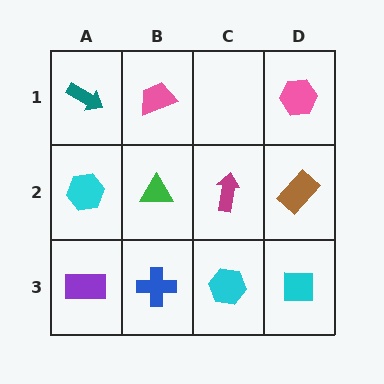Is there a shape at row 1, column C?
No, that cell is empty.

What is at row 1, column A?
A teal arrow.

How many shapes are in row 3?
4 shapes.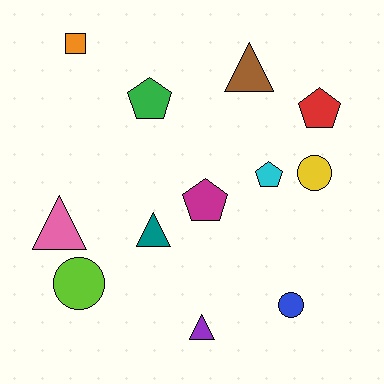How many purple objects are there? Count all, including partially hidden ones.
There is 1 purple object.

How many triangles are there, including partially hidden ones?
There are 4 triangles.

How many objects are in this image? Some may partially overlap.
There are 12 objects.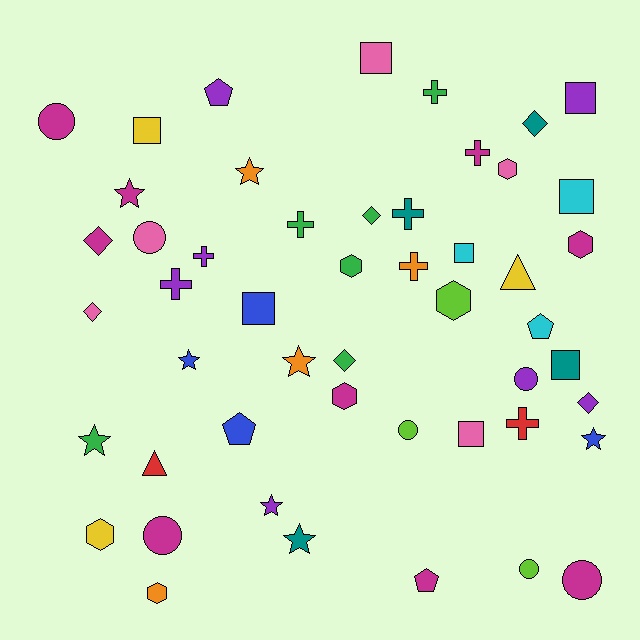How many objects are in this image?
There are 50 objects.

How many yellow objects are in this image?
There are 3 yellow objects.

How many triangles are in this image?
There are 2 triangles.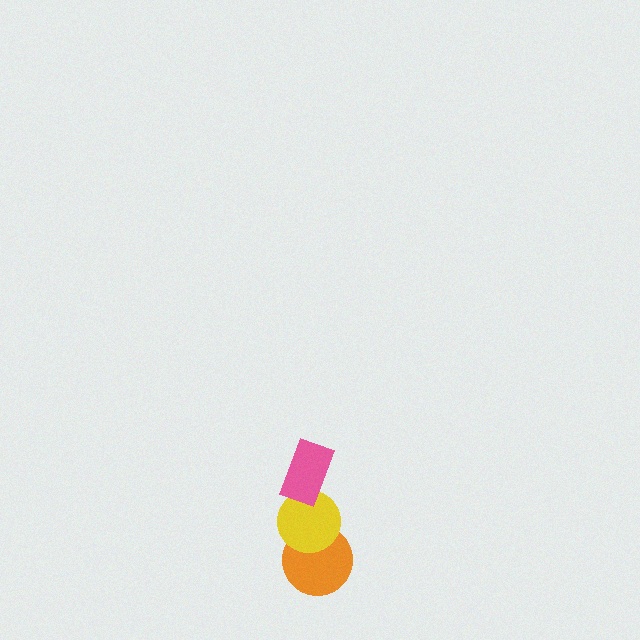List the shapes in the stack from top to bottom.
From top to bottom: the pink rectangle, the yellow circle, the orange circle.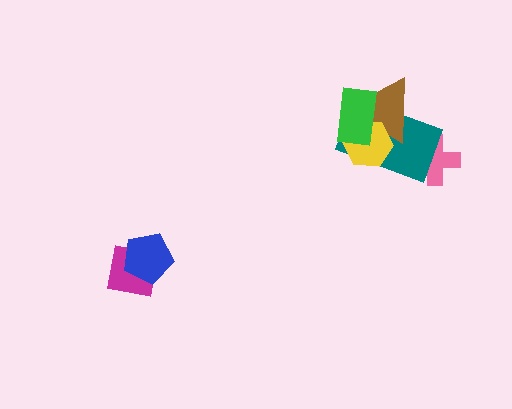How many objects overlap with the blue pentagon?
1 object overlaps with the blue pentagon.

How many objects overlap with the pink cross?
1 object overlaps with the pink cross.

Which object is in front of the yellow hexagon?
The green rectangle is in front of the yellow hexagon.